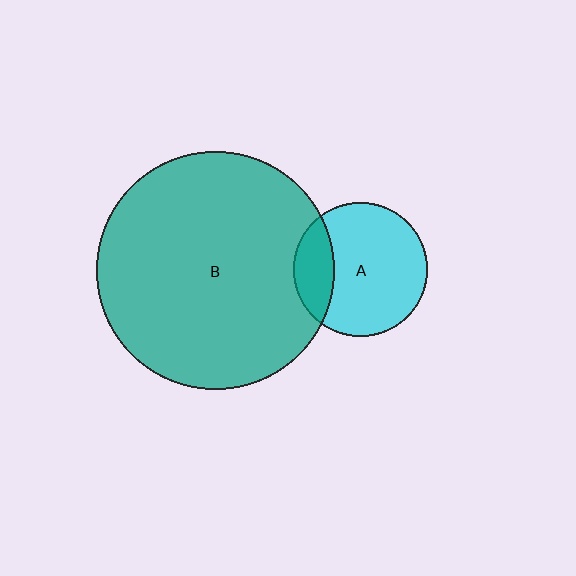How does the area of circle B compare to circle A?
Approximately 3.2 times.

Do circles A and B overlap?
Yes.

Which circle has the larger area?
Circle B (teal).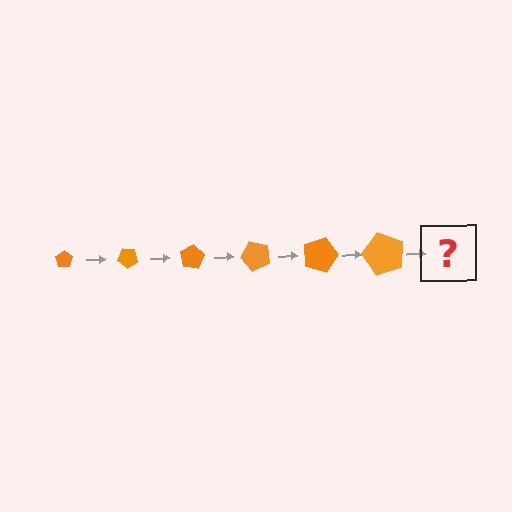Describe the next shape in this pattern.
It should be a pentagon, larger than the previous one and rotated 240 degrees from the start.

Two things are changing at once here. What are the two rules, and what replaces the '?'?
The two rules are that the pentagon grows larger each step and it rotates 40 degrees each step. The '?' should be a pentagon, larger than the previous one and rotated 240 degrees from the start.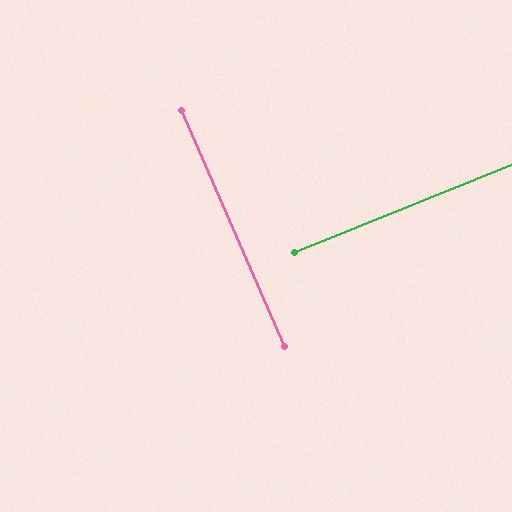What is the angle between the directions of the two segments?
Approximately 88 degrees.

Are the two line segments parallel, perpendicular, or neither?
Perpendicular — they meet at approximately 88°.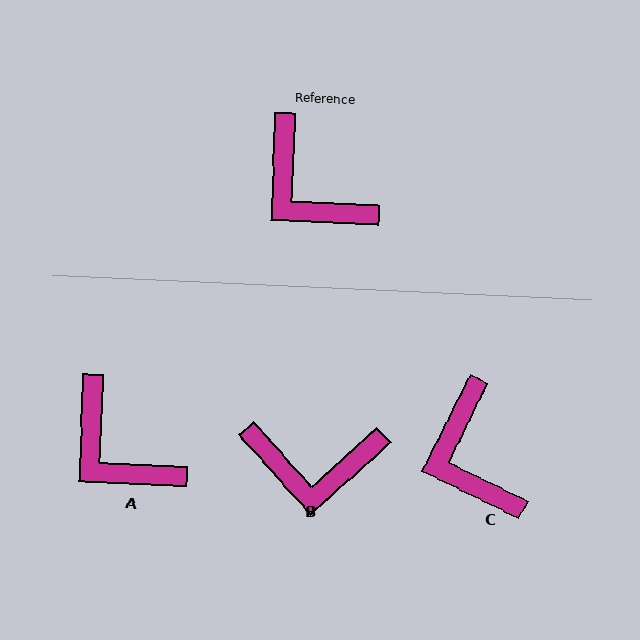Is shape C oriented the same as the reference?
No, it is off by about 24 degrees.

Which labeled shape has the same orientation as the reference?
A.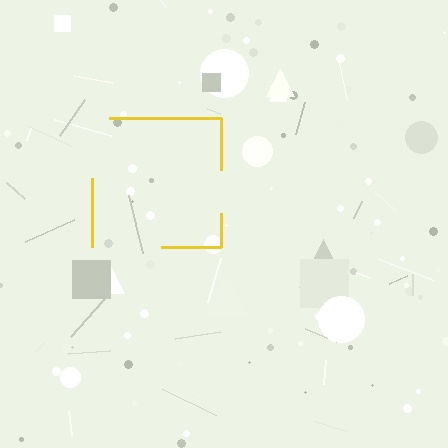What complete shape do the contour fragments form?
The contour fragments form a square.